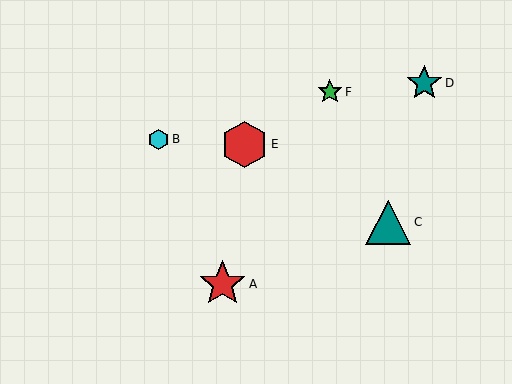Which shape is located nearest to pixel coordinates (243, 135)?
The red hexagon (labeled E) at (245, 144) is nearest to that location.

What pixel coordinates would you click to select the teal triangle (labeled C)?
Click at (388, 222) to select the teal triangle C.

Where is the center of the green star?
The center of the green star is at (330, 92).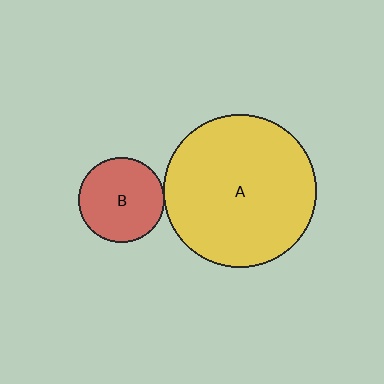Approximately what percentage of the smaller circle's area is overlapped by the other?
Approximately 5%.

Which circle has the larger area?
Circle A (yellow).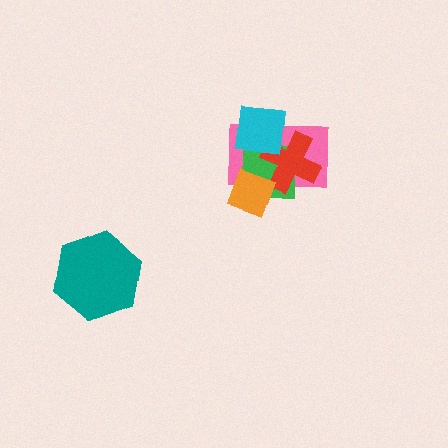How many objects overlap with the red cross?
4 objects overlap with the red cross.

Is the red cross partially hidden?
Yes, it is partially covered by another shape.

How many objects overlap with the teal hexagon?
0 objects overlap with the teal hexagon.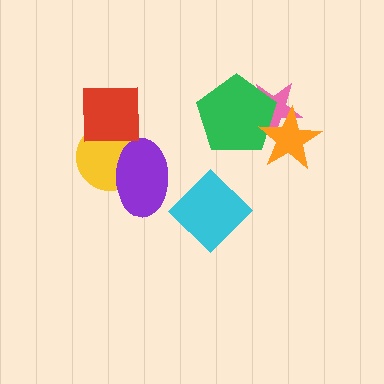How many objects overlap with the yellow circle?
2 objects overlap with the yellow circle.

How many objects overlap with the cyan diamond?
0 objects overlap with the cyan diamond.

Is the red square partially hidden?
No, no other shape covers it.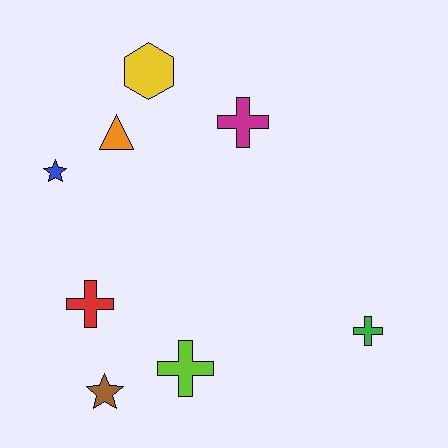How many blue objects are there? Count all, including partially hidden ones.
There is 1 blue object.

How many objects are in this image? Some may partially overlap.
There are 8 objects.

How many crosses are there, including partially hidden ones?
There are 4 crosses.